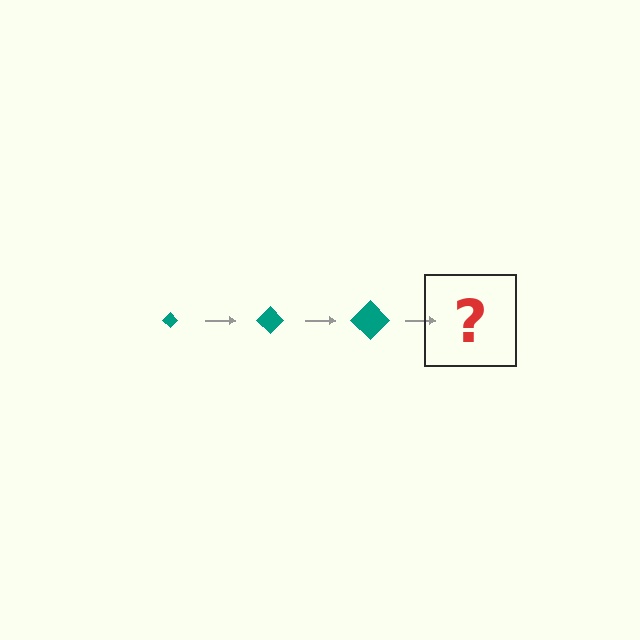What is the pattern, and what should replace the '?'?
The pattern is that the diamond gets progressively larger each step. The '?' should be a teal diamond, larger than the previous one.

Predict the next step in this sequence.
The next step is a teal diamond, larger than the previous one.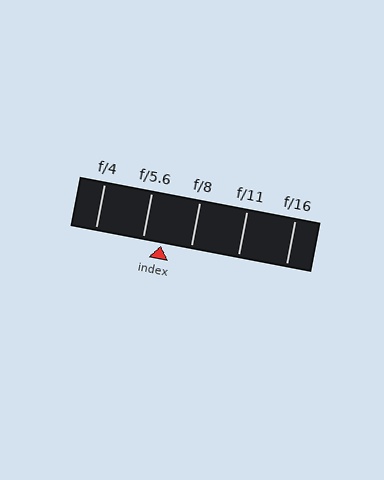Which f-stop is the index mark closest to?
The index mark is closest to f/5.6.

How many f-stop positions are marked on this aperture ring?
There are 5 f-stop positions marked.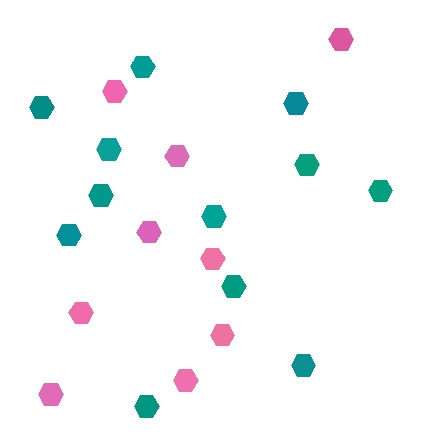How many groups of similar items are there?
There are 2 groups: one group of pink hexagons (9) and one group of teal hexagons (12).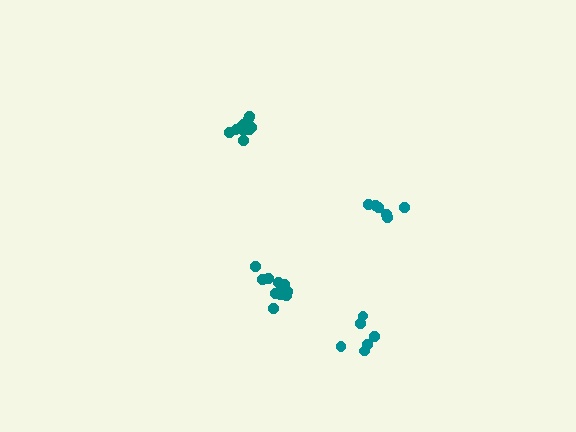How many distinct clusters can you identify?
There are 4 distinct clusters.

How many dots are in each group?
Group 1: 6 dots, Group 2: 10 dots, Group 3: 12 dots, Group 4: 6 dots (34 total).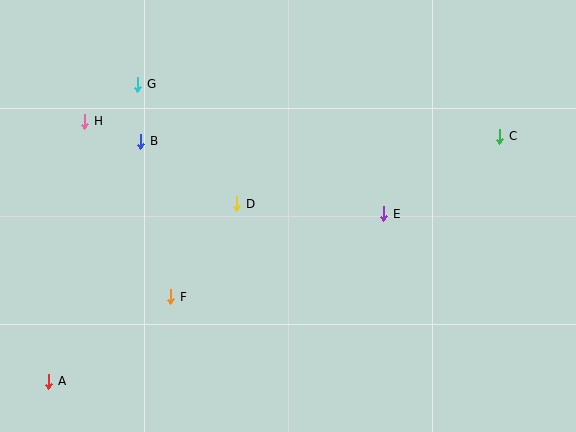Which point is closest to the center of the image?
Point D at (237, 204) is closest to the center.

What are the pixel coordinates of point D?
Point D is at (237, 204).